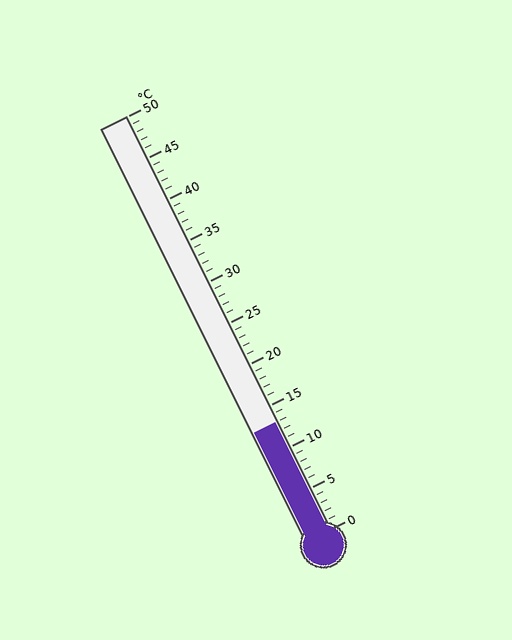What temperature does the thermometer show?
The thermometer shows approximately 13°C.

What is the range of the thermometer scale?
The thermometer scale ranges from 0°C to 50°C.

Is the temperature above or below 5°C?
The temperature is above 5°C.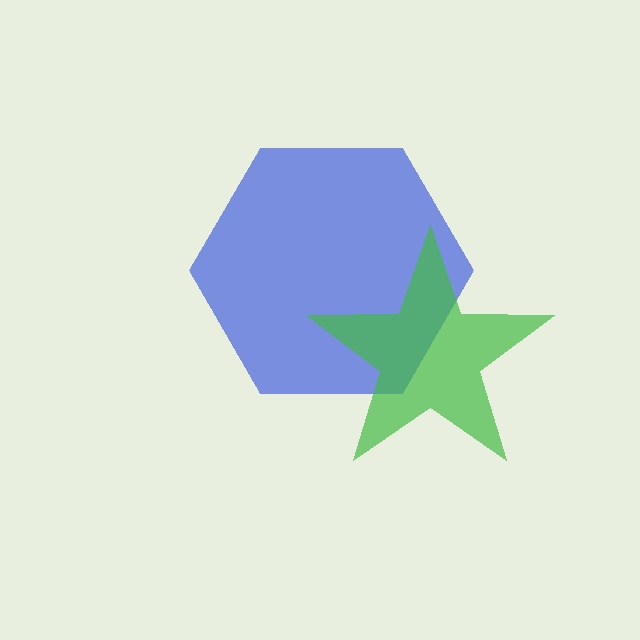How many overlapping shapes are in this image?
There are 2 overlapping shapes in the image.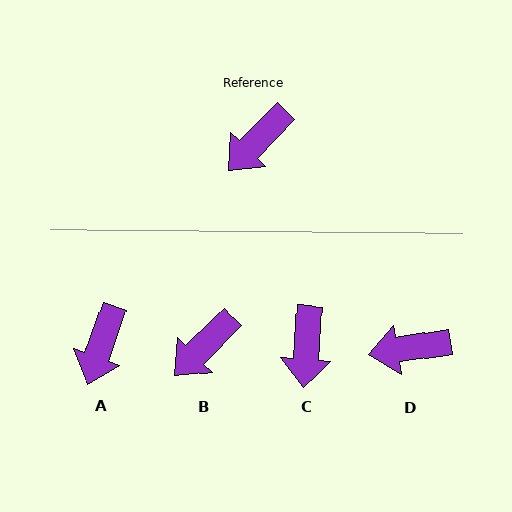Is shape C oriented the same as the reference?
No, it is off by about 41 degrees.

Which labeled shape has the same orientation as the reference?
B.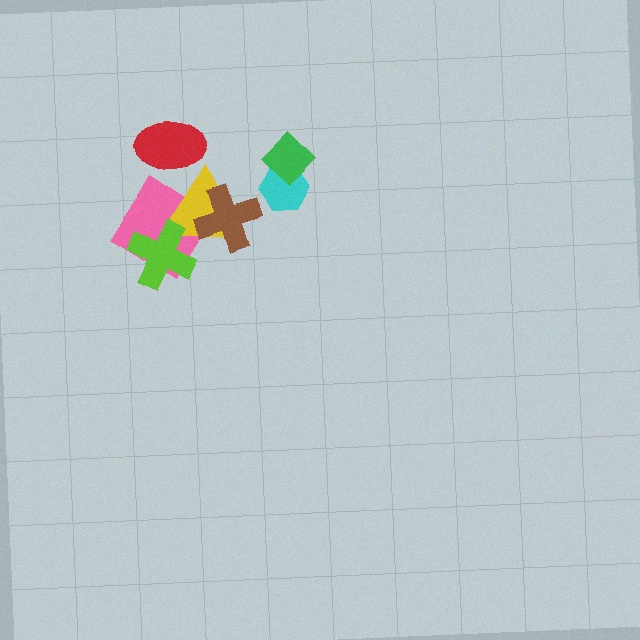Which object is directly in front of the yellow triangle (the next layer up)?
The lime cross is directly in front of the yellow triangle.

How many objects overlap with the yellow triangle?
4 objects overlap with the yellow triangle.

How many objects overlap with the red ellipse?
1 object overlaps with the red ellipse.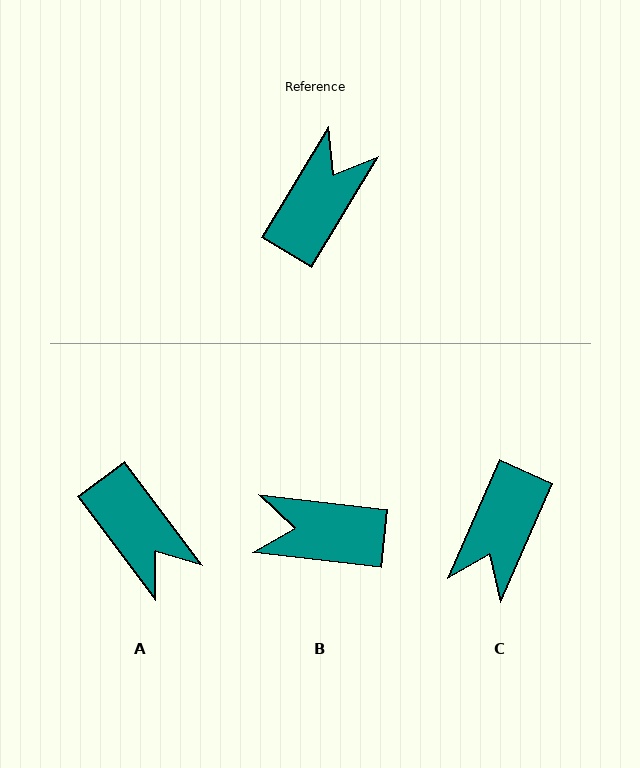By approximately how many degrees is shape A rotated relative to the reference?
Approximately 112 degrees clockwise.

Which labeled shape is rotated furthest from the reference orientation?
C, about 172 degrees away.